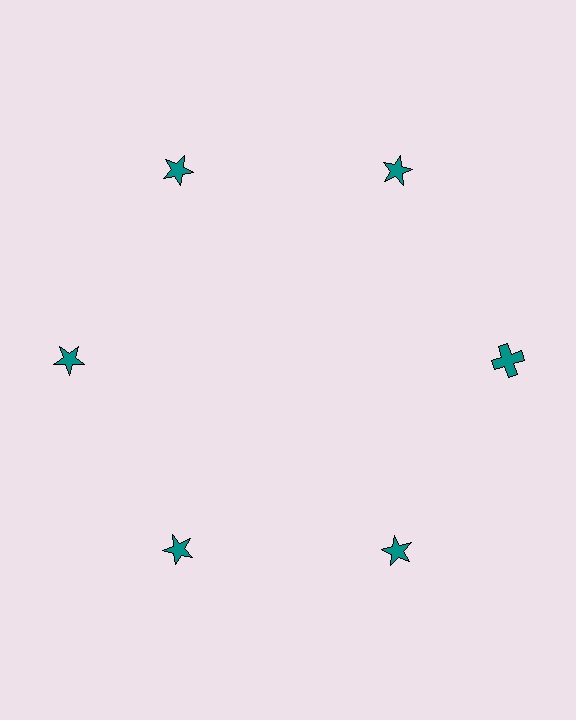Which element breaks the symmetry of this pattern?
The teal cross at roughly the 3 o'clock position breaks the symmetry. All other shapes are teal stars.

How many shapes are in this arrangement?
There are 6 shapes arranged in a ring pattern.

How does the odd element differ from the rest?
It has a different shape: cross instead of star.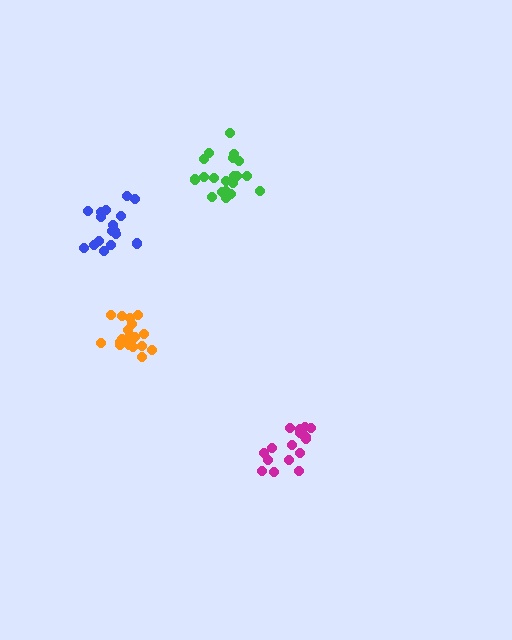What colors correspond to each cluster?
The clusters are colored: magenta, orange, green, blue.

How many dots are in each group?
Group 1: 17 dots, Group 2: 19 dots, Group 3: 20 dots, Group 4: 17 dots (73 total).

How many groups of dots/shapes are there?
There are 4 groups.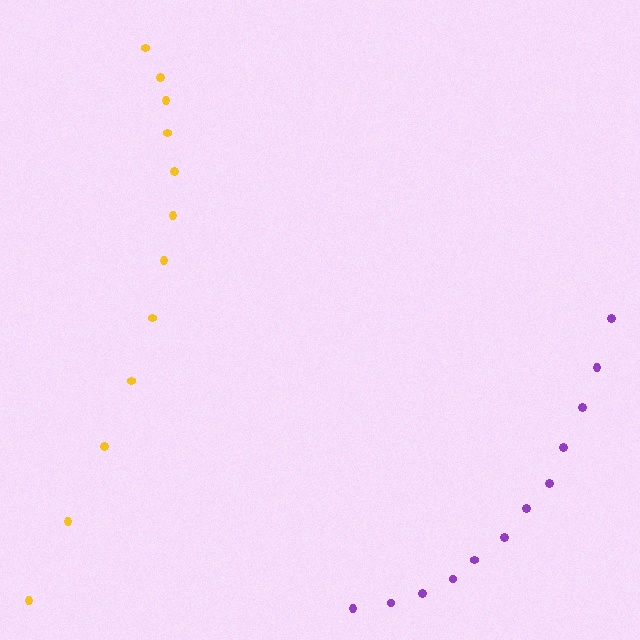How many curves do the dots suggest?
There are 2 distinct paths.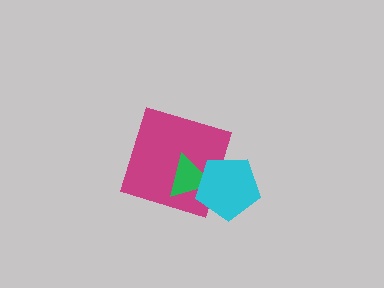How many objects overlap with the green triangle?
2 objects overlap with the green triangle.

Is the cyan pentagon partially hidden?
No, no other shape covers it.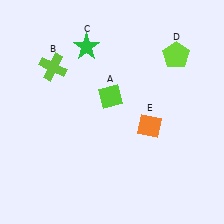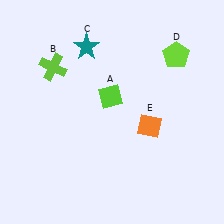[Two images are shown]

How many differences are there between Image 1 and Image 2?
There is 1 difference between the two images.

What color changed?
The star (C) changed from green in Image 1 to teal in Image 2.